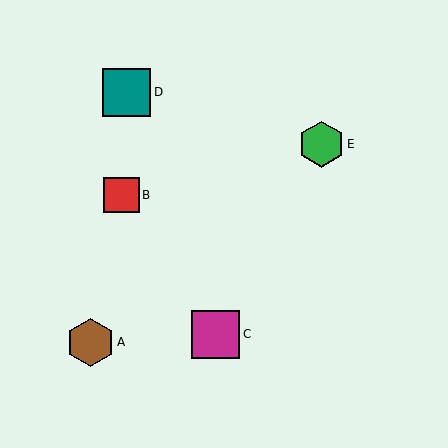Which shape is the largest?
The brown hexagon (labeled A) is the largest.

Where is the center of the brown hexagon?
The center of the brown hexagon is at (90, 342).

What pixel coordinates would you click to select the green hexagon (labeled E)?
Click at (321, 144) to select the green hexagon E.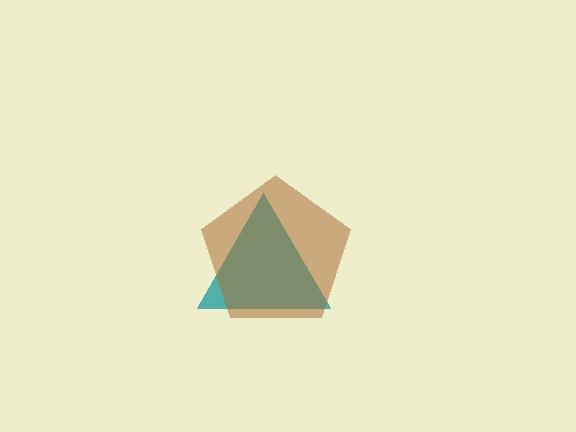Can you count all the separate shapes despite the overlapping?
Yes, there are 2 separate shapes.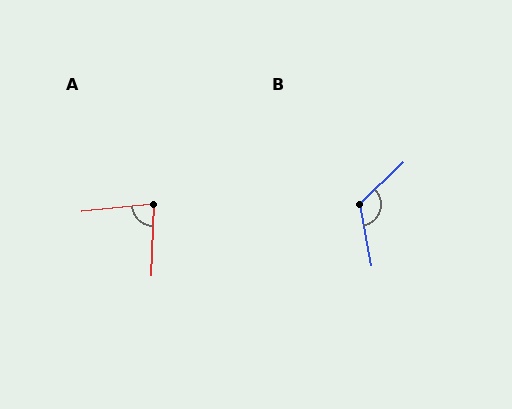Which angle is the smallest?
A, at approximately 82 degrees.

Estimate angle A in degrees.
Approximately 82 degrees.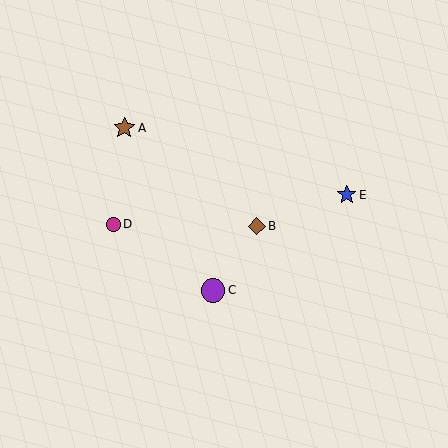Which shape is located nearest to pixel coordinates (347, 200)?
The blue star (labeled E) at (347, 195) is nearest to that location.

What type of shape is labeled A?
Shape A is a brown star.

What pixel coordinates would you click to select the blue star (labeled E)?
Click at (347, 195) to select the blue star E.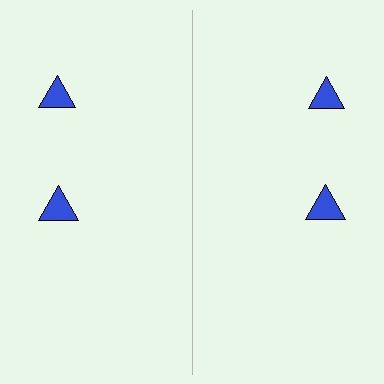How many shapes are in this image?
There are 4 shapes in this image.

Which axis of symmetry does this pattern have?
The pattern has a vertical axis of symmetry running through the center of the image.